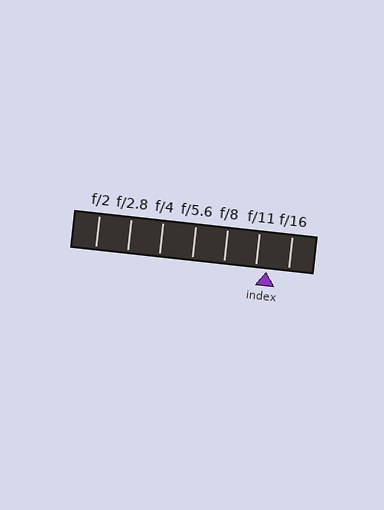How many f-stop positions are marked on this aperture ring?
There are 7 f-stop positions marked.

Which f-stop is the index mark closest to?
The index mark is closest to f/11.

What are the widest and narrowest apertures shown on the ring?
The widest aperture shown is f/2 and the narrowest is f/16.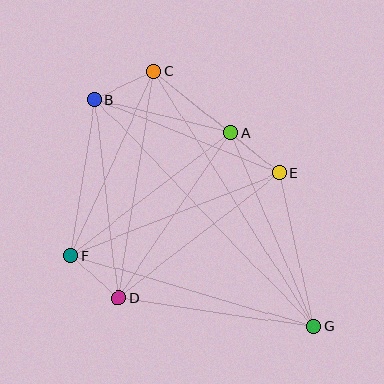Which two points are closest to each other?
Points D and F are closest to each other.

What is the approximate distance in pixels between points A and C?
The distance between A and C is approximately 98 pixels.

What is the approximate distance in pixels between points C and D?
The distance between C and D is approximately 229 pixels.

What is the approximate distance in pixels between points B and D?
The distance between B and D is approximately 200 pixels.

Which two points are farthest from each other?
Points B and G are farthest from each other.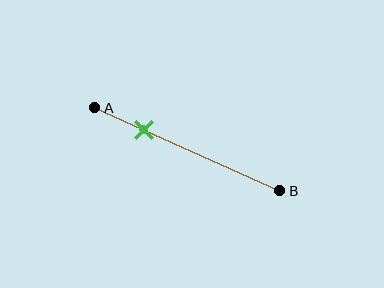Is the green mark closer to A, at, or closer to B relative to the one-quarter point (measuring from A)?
The green mark is approximately at the one-quarter point of segment AB.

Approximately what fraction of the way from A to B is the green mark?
The green mark is approximately 25% of the way from A to B.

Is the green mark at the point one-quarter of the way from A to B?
Yes, the mark is approximately at the one-quarter point.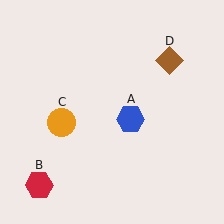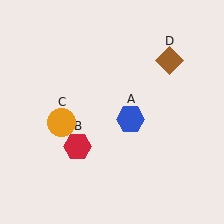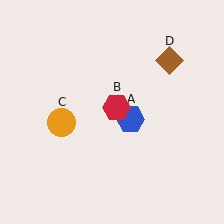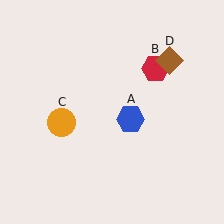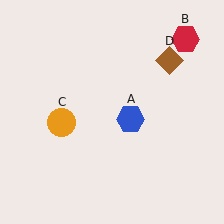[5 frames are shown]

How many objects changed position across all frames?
1 object changed position: red hexagon (object B).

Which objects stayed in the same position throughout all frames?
Blue hexagon (object A) and orange circle (object C) and brown diamond (object D) remained stationary.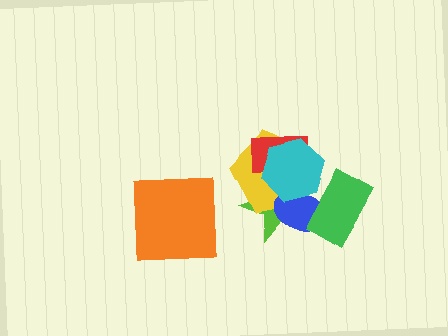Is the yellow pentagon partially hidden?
Yes, it is partially covered by another shape.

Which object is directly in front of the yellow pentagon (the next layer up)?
The blue ellipse is directly in front of the yellow pentagon.